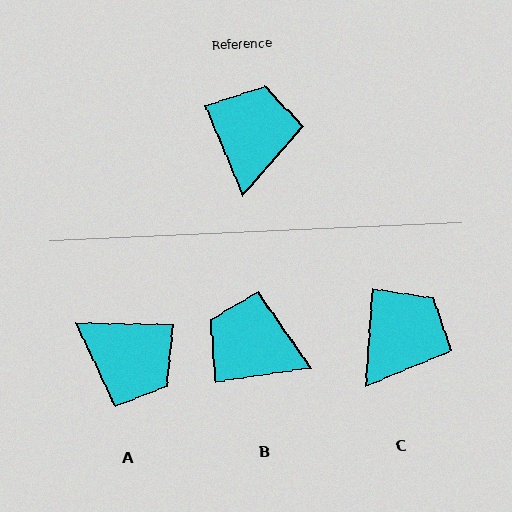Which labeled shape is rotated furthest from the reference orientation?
A, about 113 degrees away.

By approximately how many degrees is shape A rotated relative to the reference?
Approximately 113 degrees clockwise.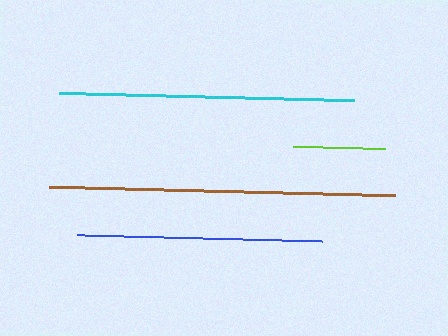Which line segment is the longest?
The brown line is the longest at approximately 346 pixels.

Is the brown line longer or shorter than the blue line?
The brown line is longer than the blue line.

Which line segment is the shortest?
The lime line is the shortest at approximately 93 pixels.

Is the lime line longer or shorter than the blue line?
The blue line is longer than the lime line.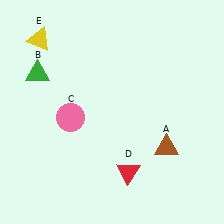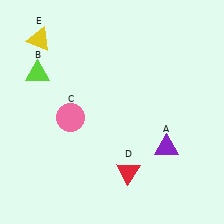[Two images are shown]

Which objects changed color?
A changed from brown to purple. B changed from green to lime.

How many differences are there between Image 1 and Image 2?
There are 2 differences between the two images.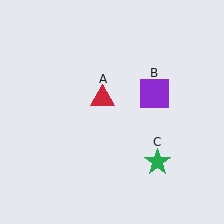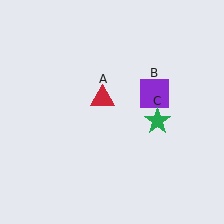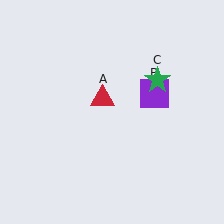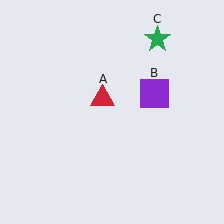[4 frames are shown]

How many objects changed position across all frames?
1 object changed position: green star (object C).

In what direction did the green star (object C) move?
The green star (object C) moved up.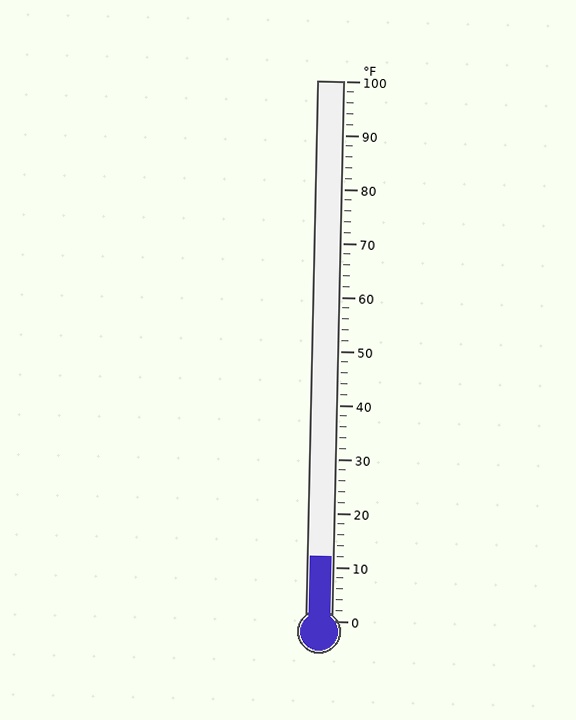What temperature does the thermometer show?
The thermometer shows approximately 12°F.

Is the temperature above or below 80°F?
The temperature is below 80°F.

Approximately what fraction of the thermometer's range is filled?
The thermometer is filled to approximately 10% of its range.